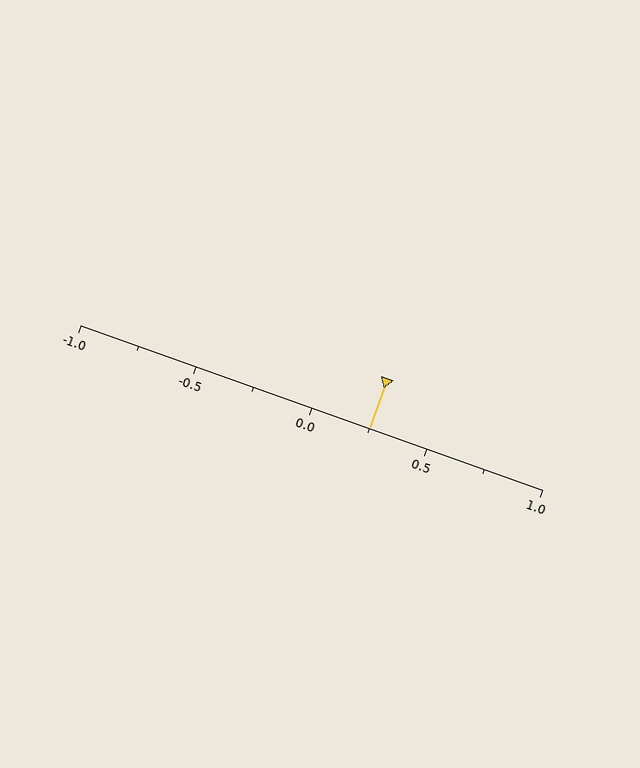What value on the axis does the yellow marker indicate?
The marker indicates approximately 0.25.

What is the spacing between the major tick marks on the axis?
The major ticks are spaced 0.5 apart.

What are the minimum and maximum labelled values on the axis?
The axis runs from -1.0 to 1.0.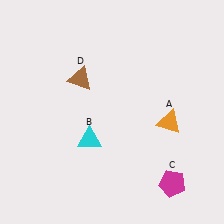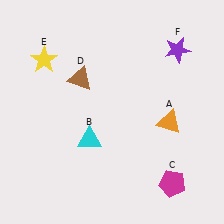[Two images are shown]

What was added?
A yellow star (E), a purple star (F) were added in Image 2.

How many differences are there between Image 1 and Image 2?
There are 2 differences between the two images.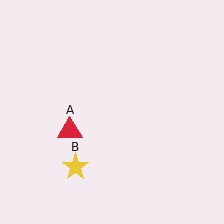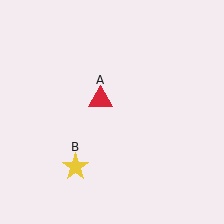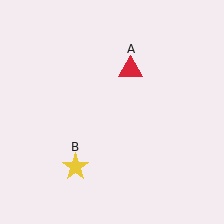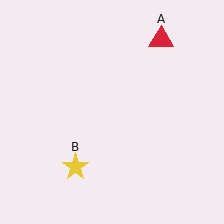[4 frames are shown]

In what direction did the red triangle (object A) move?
The red triangle (object A) moved up and to the right.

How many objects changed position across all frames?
1 object changed position: red triangle (object A).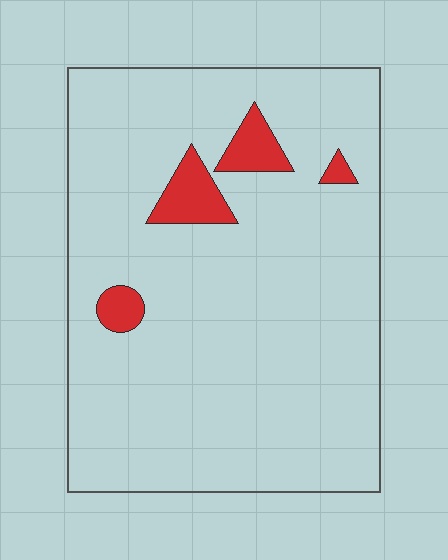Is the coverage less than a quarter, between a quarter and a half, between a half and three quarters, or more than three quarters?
Less than a quarter.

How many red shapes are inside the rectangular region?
4.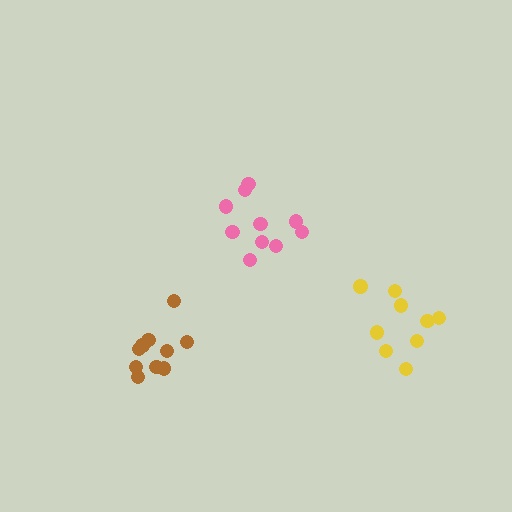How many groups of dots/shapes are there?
There are 3 groups.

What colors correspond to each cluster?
The clusters are colored: pink, brown, yellow.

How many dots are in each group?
Group 1: 10 dots, Group 2: 10 dots, Group 3: 9 dots (29 total).